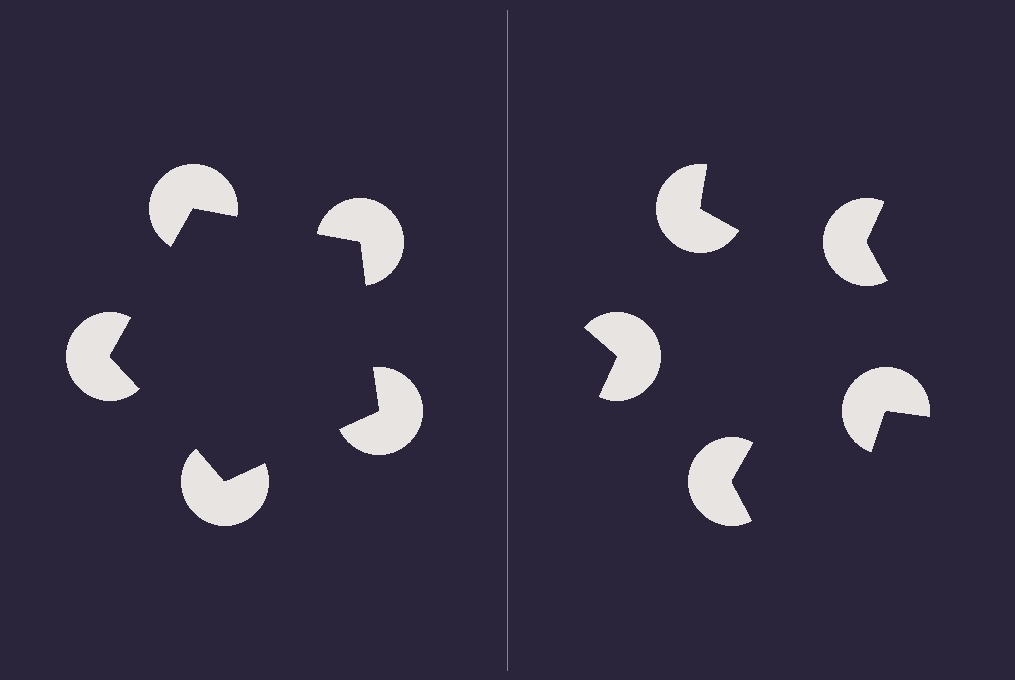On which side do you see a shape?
An illusory pentagon appears on the left side. On the right side the wedge cuts are rotated, so no coherent shape forms.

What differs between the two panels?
The pac-man discs are positioned identically on both sides; only the wedge orientations differ. On the left they align to a pentagon; on the right they are misaligned.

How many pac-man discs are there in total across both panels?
10 — 5 on each side.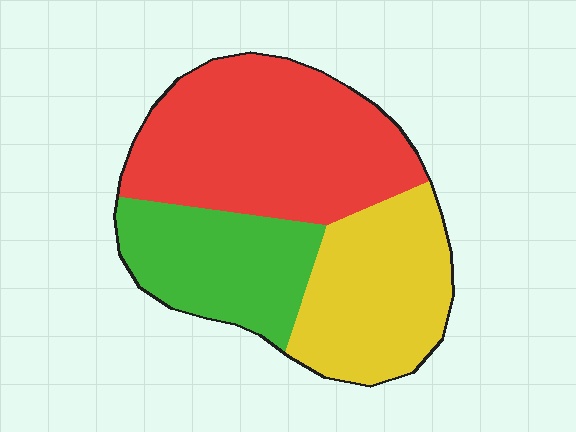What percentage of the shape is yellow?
Yellow covers roughly 30% of the shape.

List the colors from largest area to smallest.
From largest to smallest: red, yellow, green.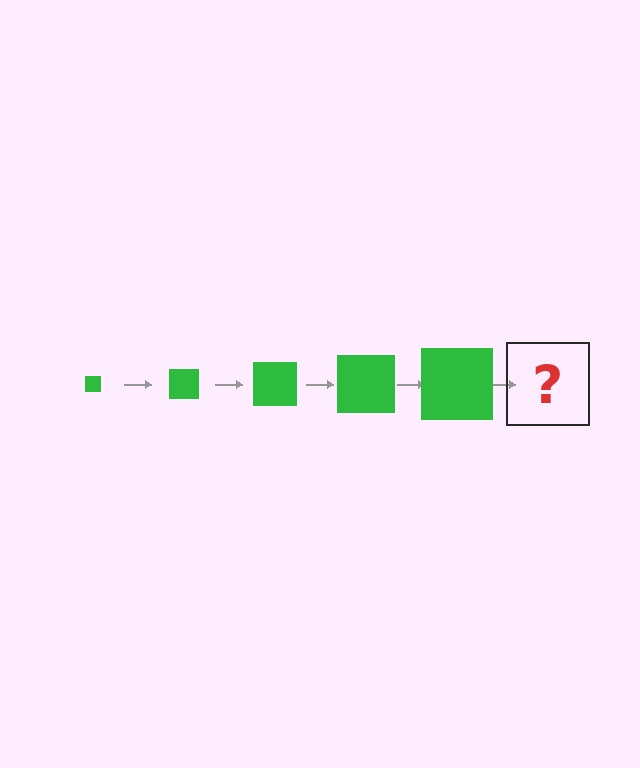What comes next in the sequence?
The next element should be a green square, larger than the previous one.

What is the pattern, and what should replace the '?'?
The pattern is that the square gets progressively larger each step. The '?' should be a green square, larger than the previous one.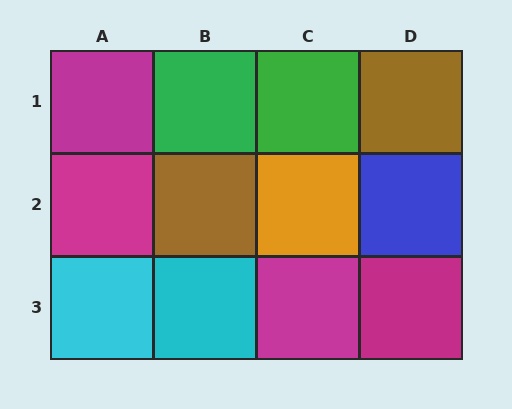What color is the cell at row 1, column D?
Brown.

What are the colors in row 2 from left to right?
Magenta, brown, orange, blue.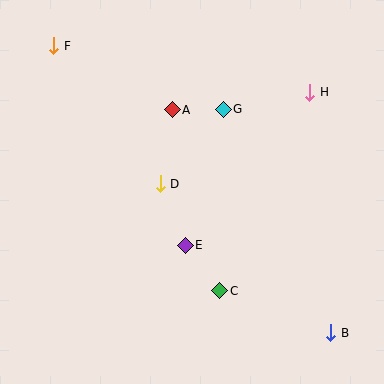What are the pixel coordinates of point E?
Point E is at (185, 245).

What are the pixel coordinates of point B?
Point B is at (331, 333).